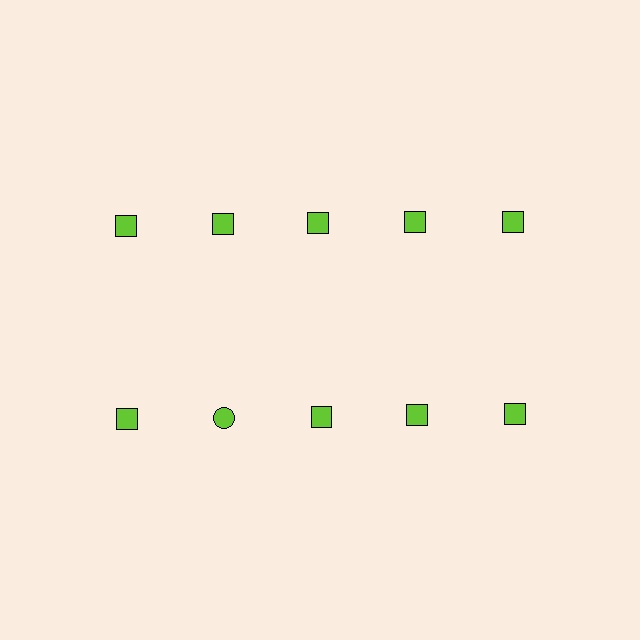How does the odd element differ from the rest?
It has a different shape: circle instead of square.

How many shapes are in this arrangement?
There are 10 shapes arranged in a grid pattern.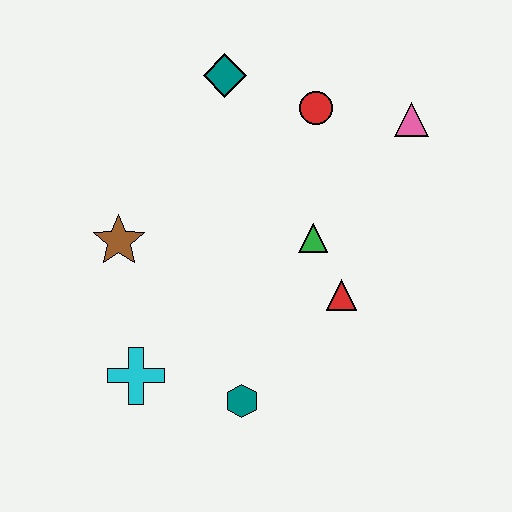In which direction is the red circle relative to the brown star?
The red circle is to the right of the brown star.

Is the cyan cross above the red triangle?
No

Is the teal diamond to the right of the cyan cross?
Yes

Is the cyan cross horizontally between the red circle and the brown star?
Yes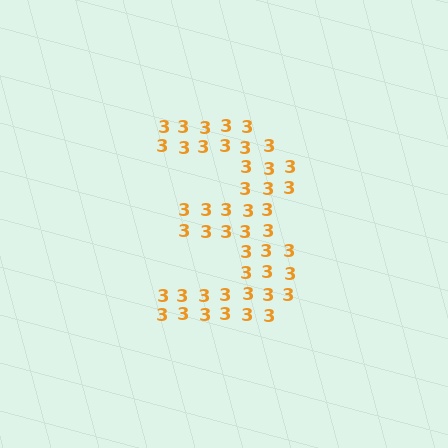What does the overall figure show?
The overall figure shows the digit 3.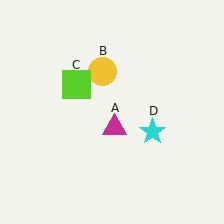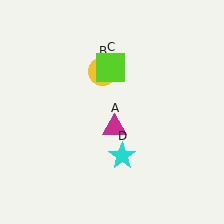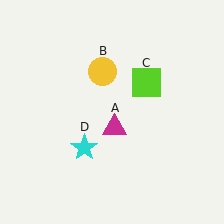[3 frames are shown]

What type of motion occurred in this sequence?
The lime square (object C), cyan star (object D) rotated clockwise around the center of the scene.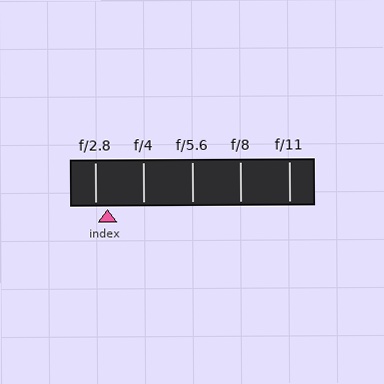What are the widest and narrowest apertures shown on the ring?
The widest aperture shown is f/2.8 and the narrowest is f/11.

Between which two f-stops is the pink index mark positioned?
The index mark is between f/2.8 and f/4.